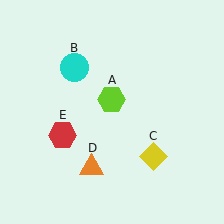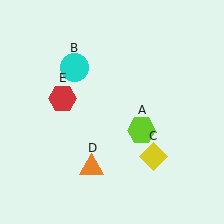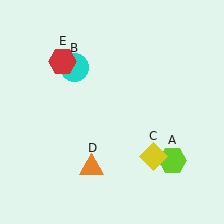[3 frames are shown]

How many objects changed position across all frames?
2 objects changed position: lime hexagon (object A), red hexagon (object E).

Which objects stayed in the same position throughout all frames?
Cyan circle (object B) and yellow diamond (object C) and orange triangle (object D) remained stationary.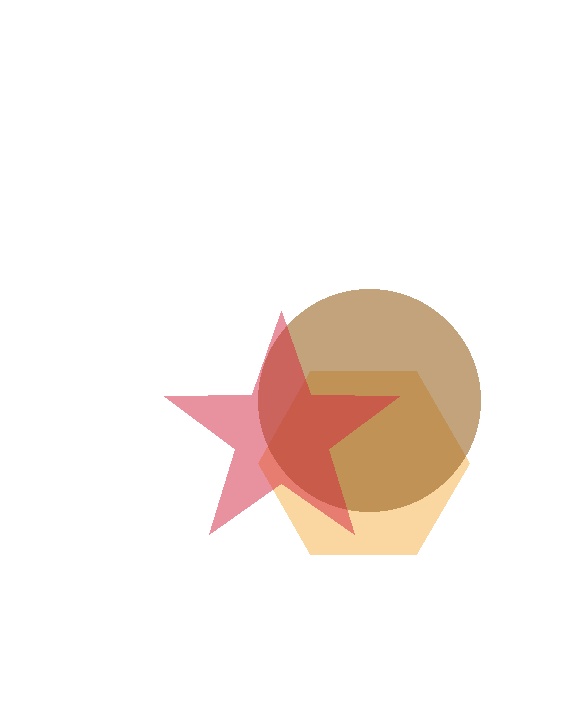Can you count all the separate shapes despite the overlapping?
Yes, there are 3 separate shapes.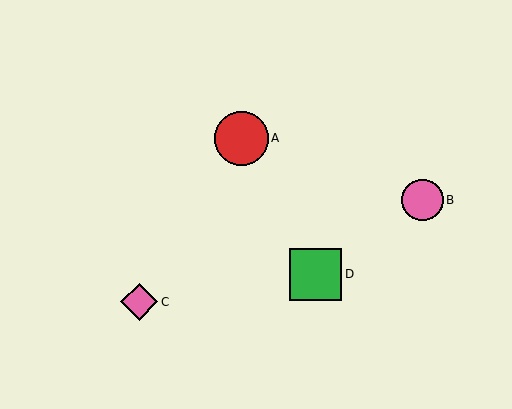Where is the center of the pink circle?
The center of the pink circle is at (422, 200).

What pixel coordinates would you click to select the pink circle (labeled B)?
Click at (422, 200) to select the pink circle B.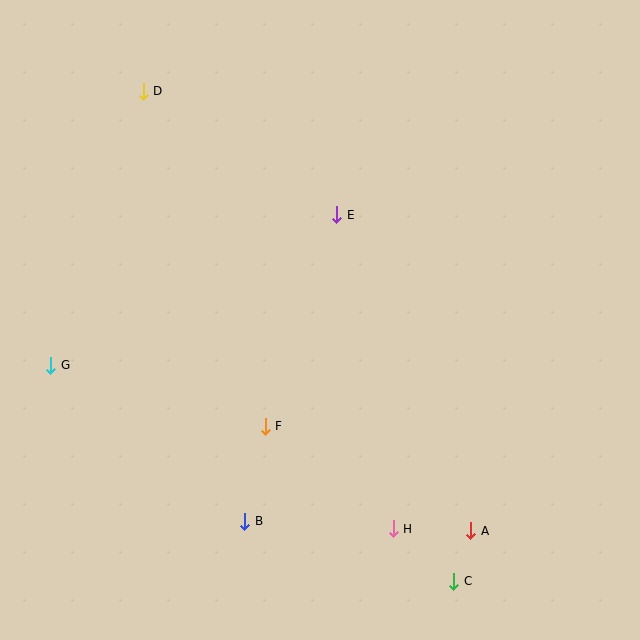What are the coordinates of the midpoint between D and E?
The midpoint between D and E is at (240, 153).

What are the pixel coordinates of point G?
Point G is at (51, 365).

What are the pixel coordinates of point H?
Point H is at (393, 529).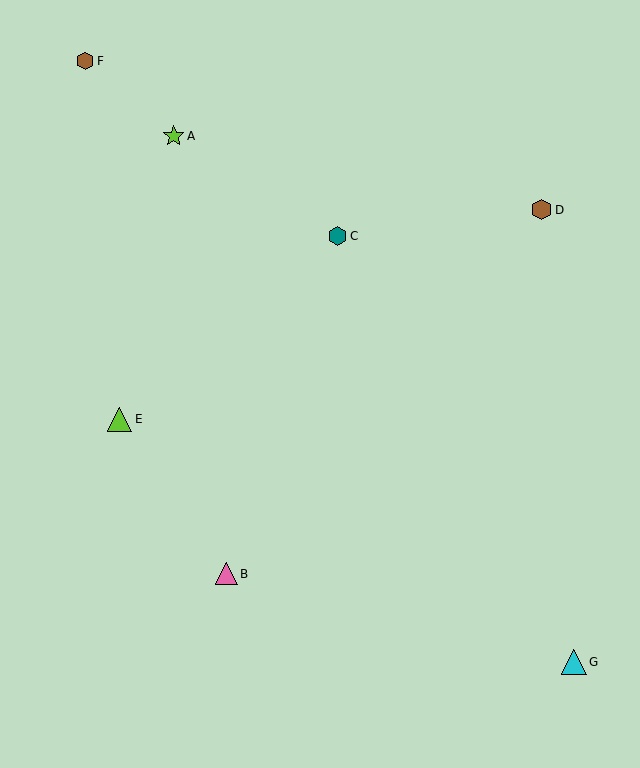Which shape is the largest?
The cyan triangle (labeled G) is the largest.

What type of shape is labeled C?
Shape C is a teal hexagon.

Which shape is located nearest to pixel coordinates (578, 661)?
The cyan triangle (labeled G) at (574, 662) is nearest to that location.